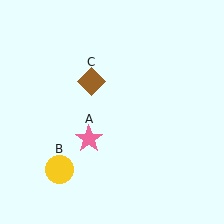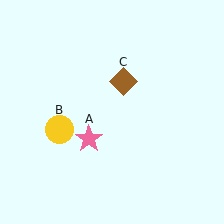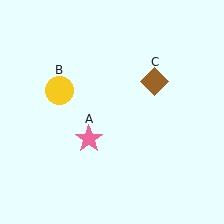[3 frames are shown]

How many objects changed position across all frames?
2 objects changed position: yellow circle (object B), brown diamond (object C).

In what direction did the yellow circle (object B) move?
The yellow circle (object B) moved up.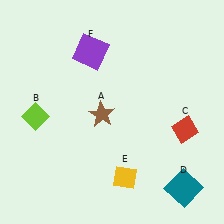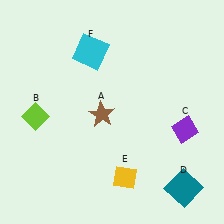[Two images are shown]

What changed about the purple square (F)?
In Image 1, F is purple. In Image 2, it changed to cyan.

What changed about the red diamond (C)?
In Image 1, C is red. In Image 2, it changed to purple.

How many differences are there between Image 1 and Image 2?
There are 2 differences between the two images.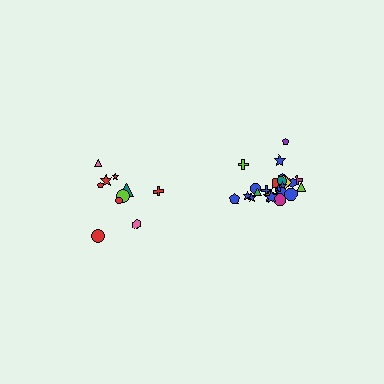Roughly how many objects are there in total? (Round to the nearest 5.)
Roughly 35 objects in total.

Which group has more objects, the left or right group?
The right group.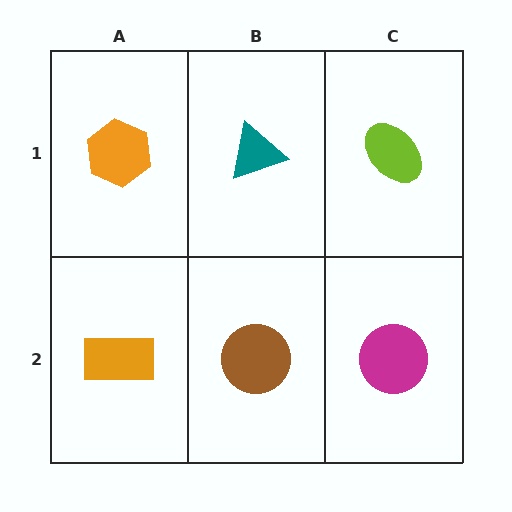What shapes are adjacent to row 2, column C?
A lime ellipse (row 1, column C), a brown circle (row 2, column B).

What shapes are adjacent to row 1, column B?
A brown circle (row 2, column B), an orange hexagon (row 1, column A), a lime ellipse (row 1, column C).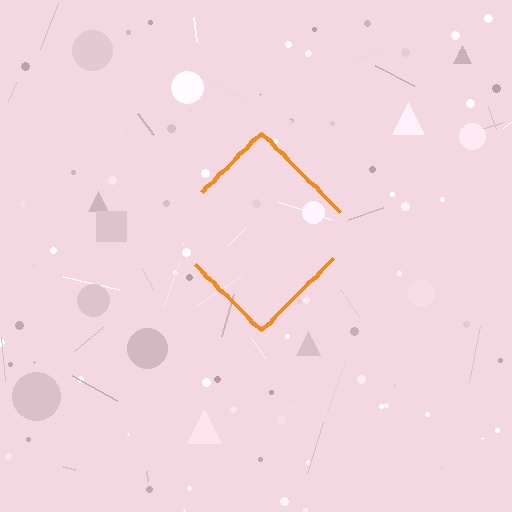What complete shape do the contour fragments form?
The contour fragments form a diamond.